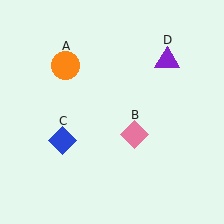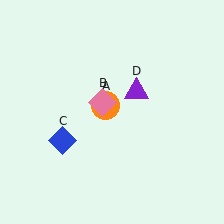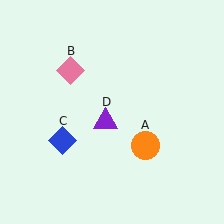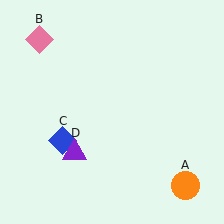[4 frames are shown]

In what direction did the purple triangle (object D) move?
The purple triangle (object D) moved down and to the left.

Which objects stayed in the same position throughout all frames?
Blue diamond (object C) remained stationary.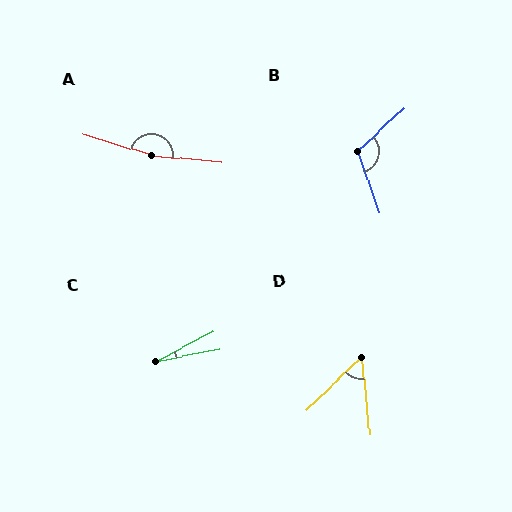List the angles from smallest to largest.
C (17°), D (52°), B (113°), A (169°).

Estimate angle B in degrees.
Approximately 113 degrees.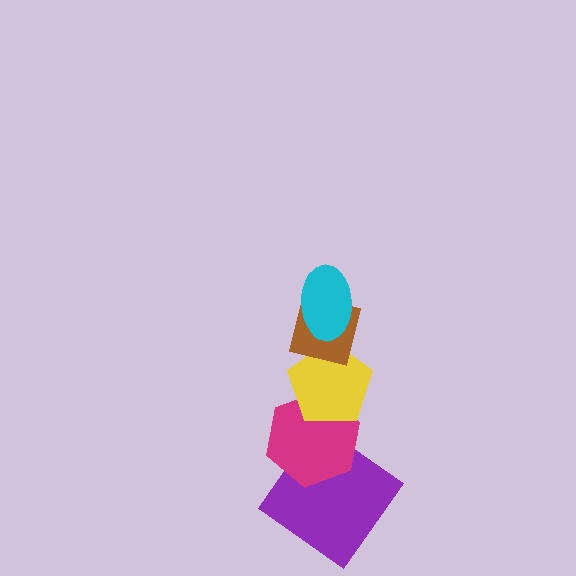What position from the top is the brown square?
The brown square is 2nd from the top.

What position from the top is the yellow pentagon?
The yellow pentagon is 3rd from the top.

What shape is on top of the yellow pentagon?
The brown square is on top of the yellow pentagon.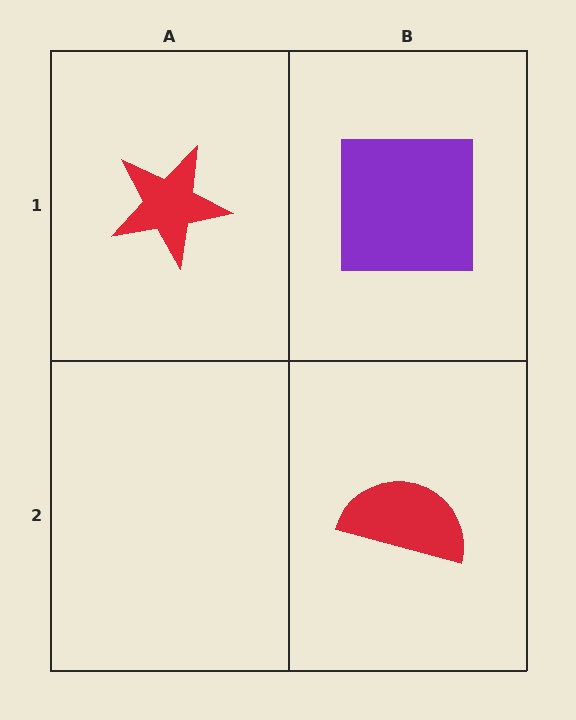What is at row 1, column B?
A purple square.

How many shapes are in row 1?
2 shapes.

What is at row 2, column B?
A red semicircle.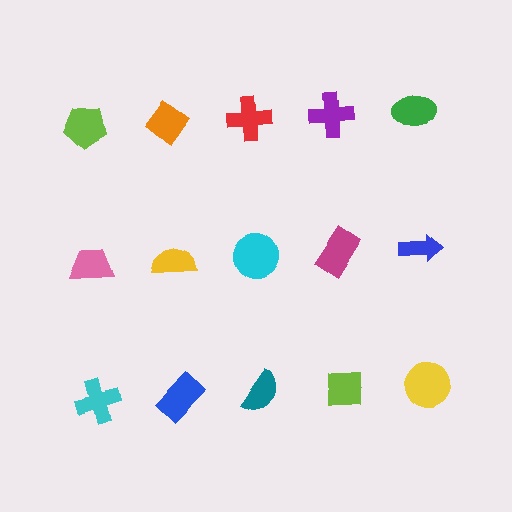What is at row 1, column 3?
A red cross.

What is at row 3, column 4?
A lime square.